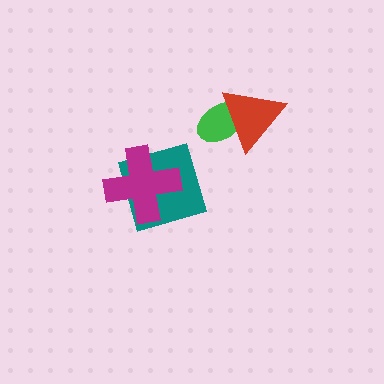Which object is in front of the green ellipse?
The red triangle is in front of the green ellipse.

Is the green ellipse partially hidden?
Yes, it is partially covered by another shape.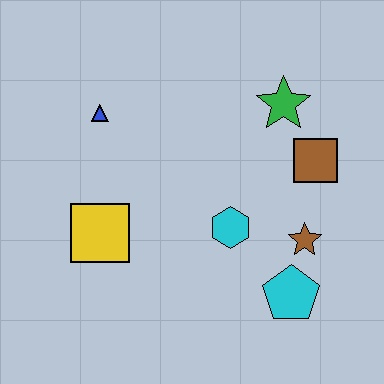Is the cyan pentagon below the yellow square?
Yes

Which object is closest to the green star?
The brown square is closest to the green star.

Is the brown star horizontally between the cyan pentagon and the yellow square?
No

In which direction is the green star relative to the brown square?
The green star is above the brown square.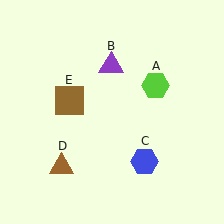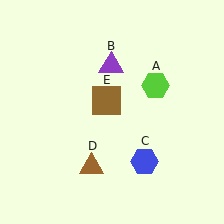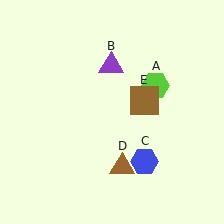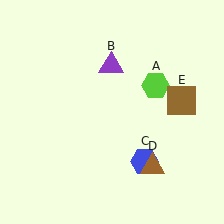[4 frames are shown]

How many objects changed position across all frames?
2 objects changed position: brown triangle (object D), brown square (object E).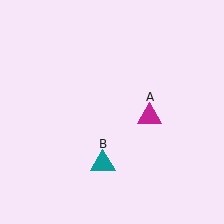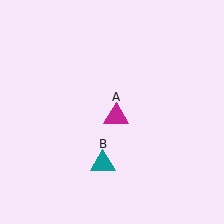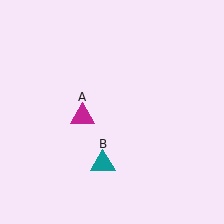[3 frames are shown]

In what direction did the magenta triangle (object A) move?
The magenta triangle (object A) moved left.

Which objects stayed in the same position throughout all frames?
Teal triangle (object B) remained stationary.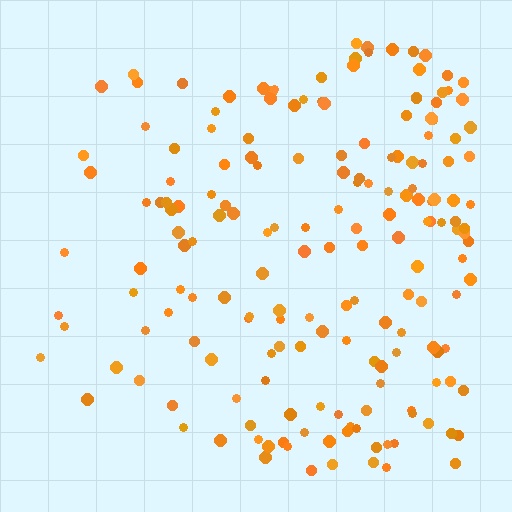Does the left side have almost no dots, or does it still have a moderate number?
Still a moderate number, just noticeably fewer than the right.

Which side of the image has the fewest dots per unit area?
The left.